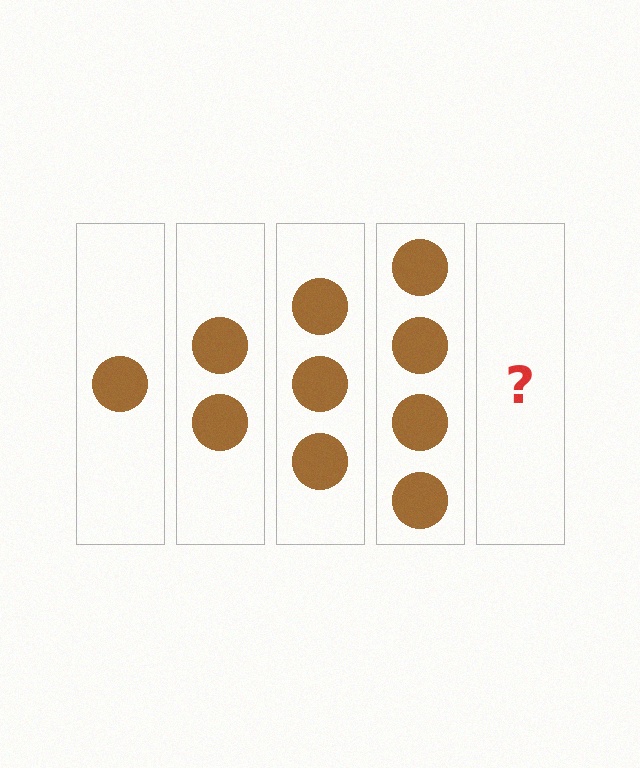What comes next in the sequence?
The next element should be 5 circles.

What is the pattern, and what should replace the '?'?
The pattern is that each step adds one more circle. The '?' should be 5 circles.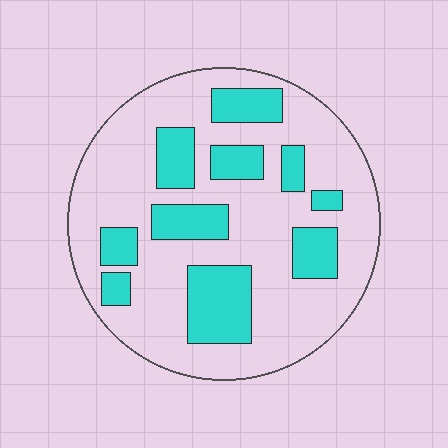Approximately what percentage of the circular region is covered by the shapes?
Approximately 30%.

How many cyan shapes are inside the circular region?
10.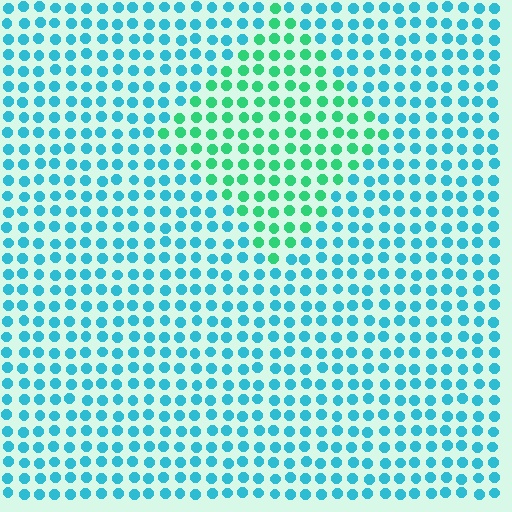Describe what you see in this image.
The image is filled with small cyan elements in a uniform arrangement. A diamond-shaped region is visible where the elements are tinted to a slightly different hue, forming a subtle color boundary.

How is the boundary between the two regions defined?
The boundary is defined purely by a slight shift in hue (about 41 degrees). Spacing, size, and orientation are identical on both sides.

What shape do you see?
I see a diamond.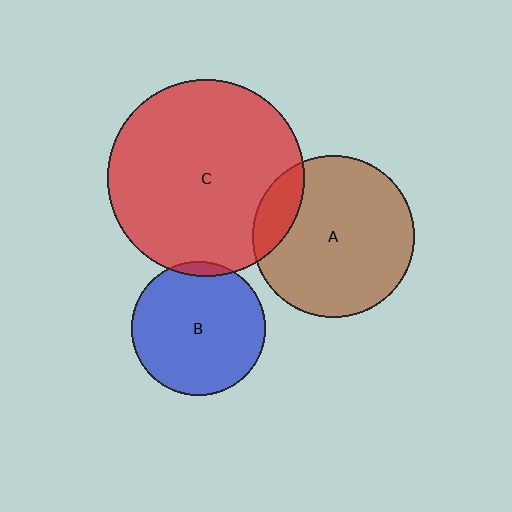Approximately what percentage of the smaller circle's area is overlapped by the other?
Approximately 15%.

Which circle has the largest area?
Circle C (red).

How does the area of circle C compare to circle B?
Approximately 2.1 times.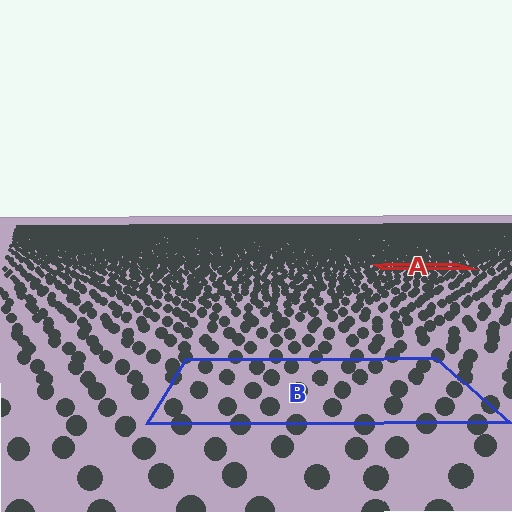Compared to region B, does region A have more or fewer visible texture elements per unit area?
Region A has more texture elements per unit area — they are packed more densely because it is farther away.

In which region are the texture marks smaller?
The texture marks are smaller in region A, because it is farther away.